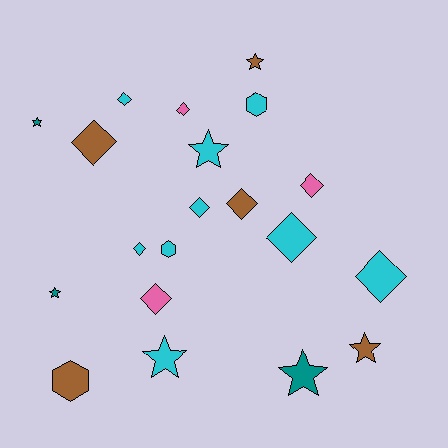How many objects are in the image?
There are 20 objects.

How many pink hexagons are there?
There are no pink hexagons.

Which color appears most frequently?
Cyan, with 9 objects.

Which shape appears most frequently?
Diamond, with 10 objects.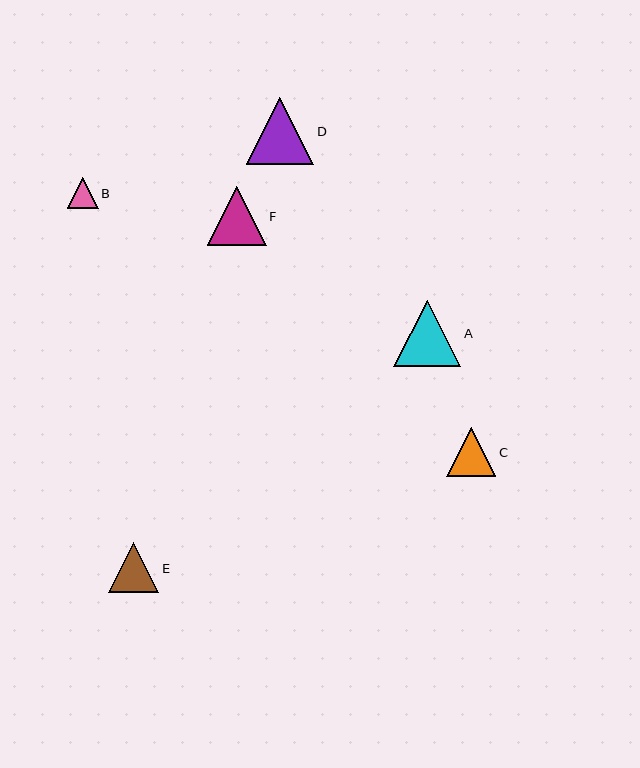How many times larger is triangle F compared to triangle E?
Triangle F is approximately 1.2 times the size of triangle E.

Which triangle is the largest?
Triangle D is the largest with a size of approximately 68 pixels.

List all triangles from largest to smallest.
From largest to smallest: D, A, F, E, C, B.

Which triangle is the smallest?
Triangle B is the smallest with a size of approximately 31 pixels.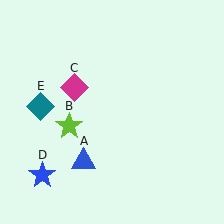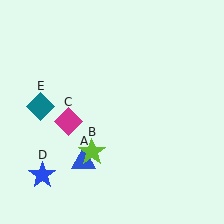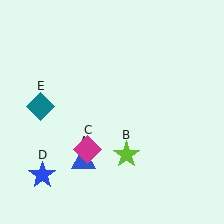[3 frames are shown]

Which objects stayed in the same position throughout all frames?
Blue triangle (object A) and blue star (object D) and teal diamond (object E) remained stationary.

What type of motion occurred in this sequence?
The lime star (object B), magenta diamond (object C) rotated counterclockwise around the center of the scene.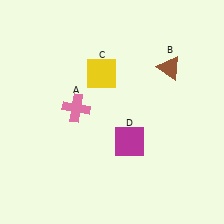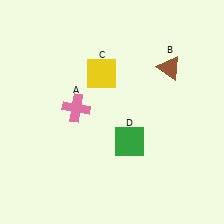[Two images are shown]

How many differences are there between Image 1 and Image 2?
There is 1 difference between the two images.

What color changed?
The square (D) changed from magenta in Image 1 to green in Image 2.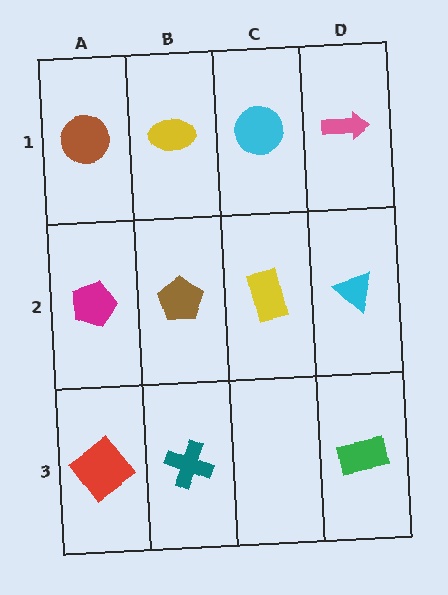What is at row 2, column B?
A brown pentagon.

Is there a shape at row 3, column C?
No, that cell is empty.